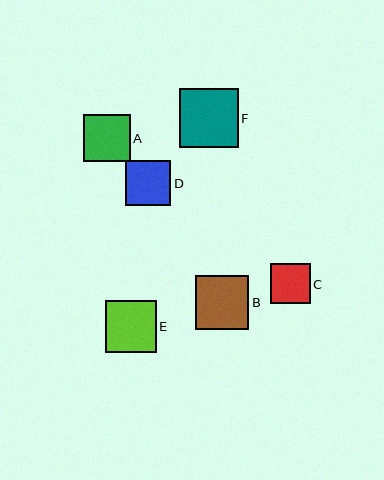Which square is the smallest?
Square C is the smallest with a size of approximately 40 pixels.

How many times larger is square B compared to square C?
Square B is approximately 1.3 times the size of square C.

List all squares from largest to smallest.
From largest to smallest: F, B, E, A, D, C.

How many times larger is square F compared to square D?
Square F is approximately 1.3 times the size of square D.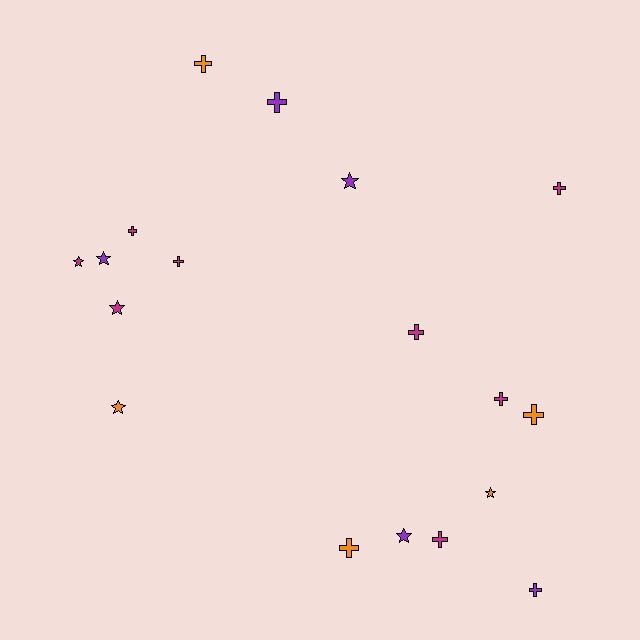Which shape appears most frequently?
Cross, with 11 objects.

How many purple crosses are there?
There are 2 purple crosses.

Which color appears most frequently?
Magenta, with 8 objects.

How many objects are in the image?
There are 18 objects.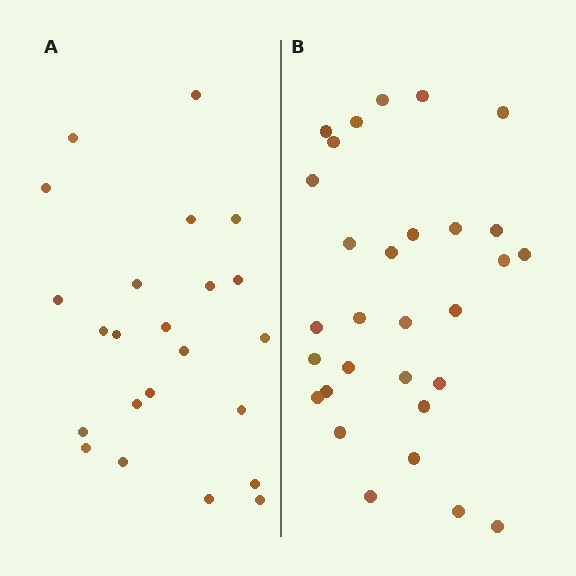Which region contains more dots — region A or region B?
Region B (the right region) has more dots.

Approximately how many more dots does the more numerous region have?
Region B has roughly 8 or so more dots than region A.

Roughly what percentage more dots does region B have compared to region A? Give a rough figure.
About 30% more.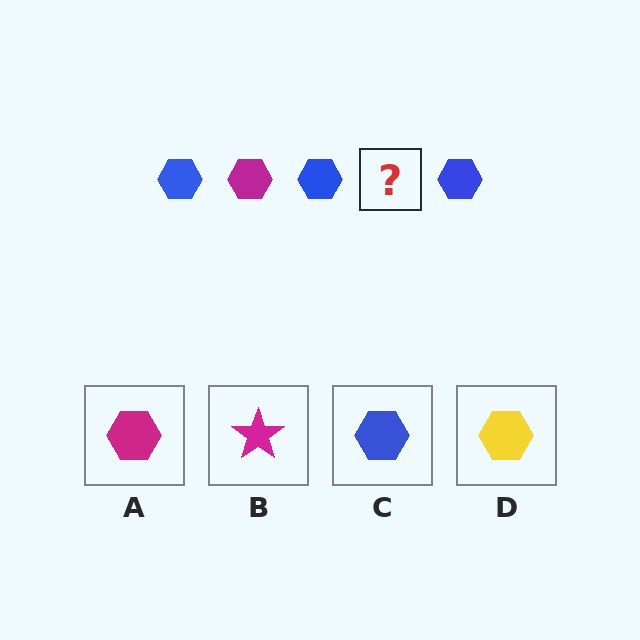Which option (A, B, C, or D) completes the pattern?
A.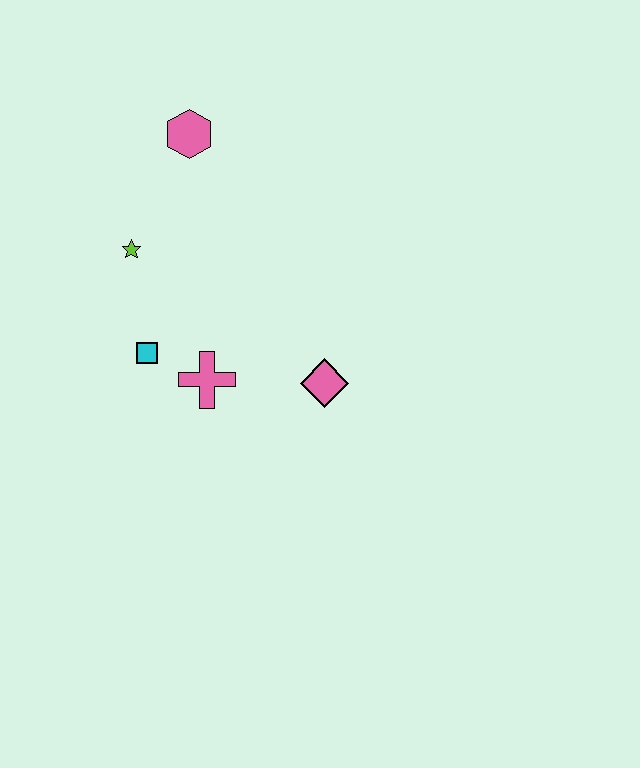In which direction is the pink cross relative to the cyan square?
The pink cross is to the right of the cyan square.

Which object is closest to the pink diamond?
The pink cross is closest to the pink diamond.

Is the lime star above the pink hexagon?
No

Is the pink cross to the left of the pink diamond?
Yes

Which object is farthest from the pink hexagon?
The pink diamond is farthest from the pink hexagon.